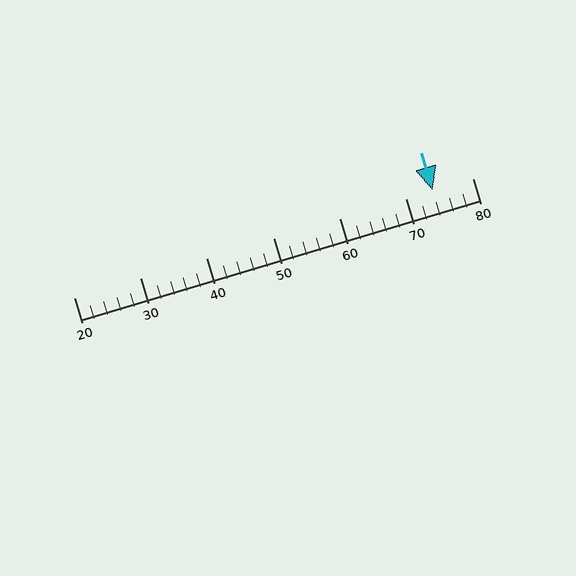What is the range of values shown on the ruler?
The ruler shows values from 20 to 80.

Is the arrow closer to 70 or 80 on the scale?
The arrow is closer to 70.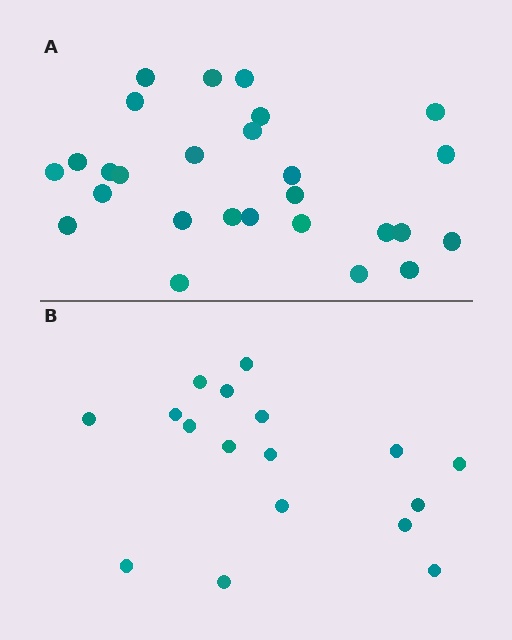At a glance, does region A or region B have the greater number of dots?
Region A (the top region) has more dots.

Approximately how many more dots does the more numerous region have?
Region A has roughly 10 or so more dots than region B.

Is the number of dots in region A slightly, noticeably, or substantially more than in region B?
Region A has substantially more. The ratio is roughly 1.6 to 1.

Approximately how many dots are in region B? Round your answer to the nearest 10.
About 20 dots. (The exact count is 17, which rounds to 20.)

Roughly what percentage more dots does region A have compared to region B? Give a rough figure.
About 60% more.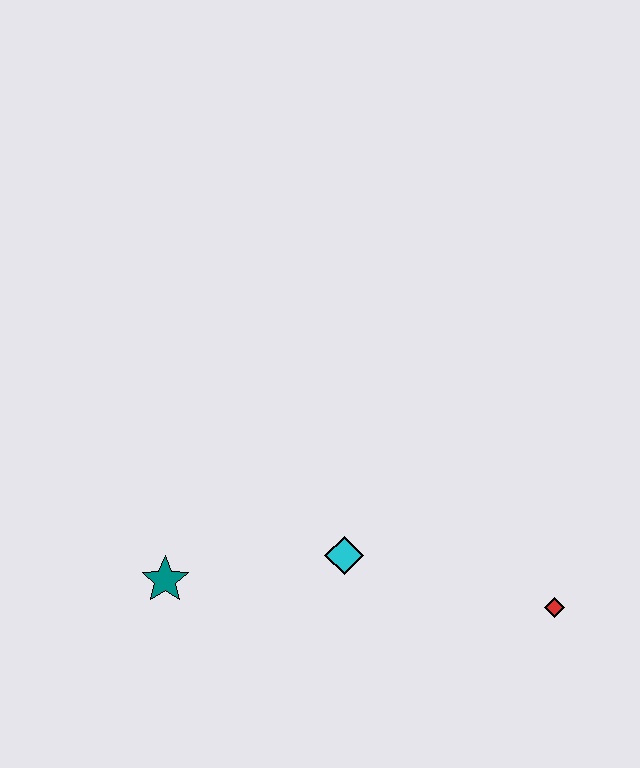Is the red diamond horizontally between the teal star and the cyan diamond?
No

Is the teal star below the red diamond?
No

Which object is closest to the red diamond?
The cyan diamond is closest to the red diamond.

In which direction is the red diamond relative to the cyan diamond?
The red diamond is to the right of the cyan diamond.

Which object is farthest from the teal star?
The red diamond is farthest from the teal star.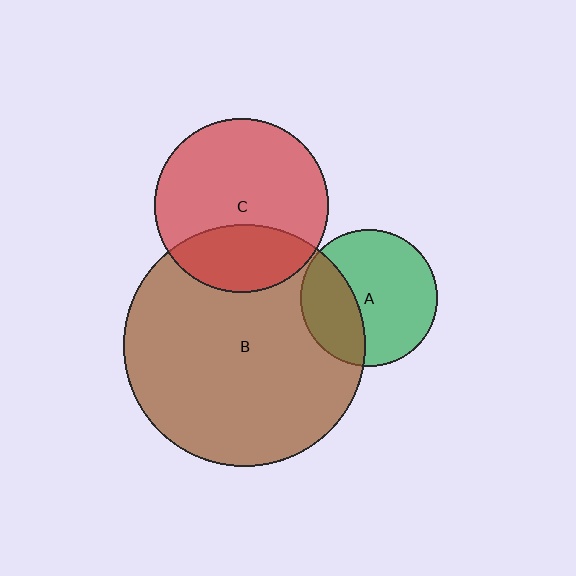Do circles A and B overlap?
Yes.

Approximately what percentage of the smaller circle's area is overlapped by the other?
Approximately 35%.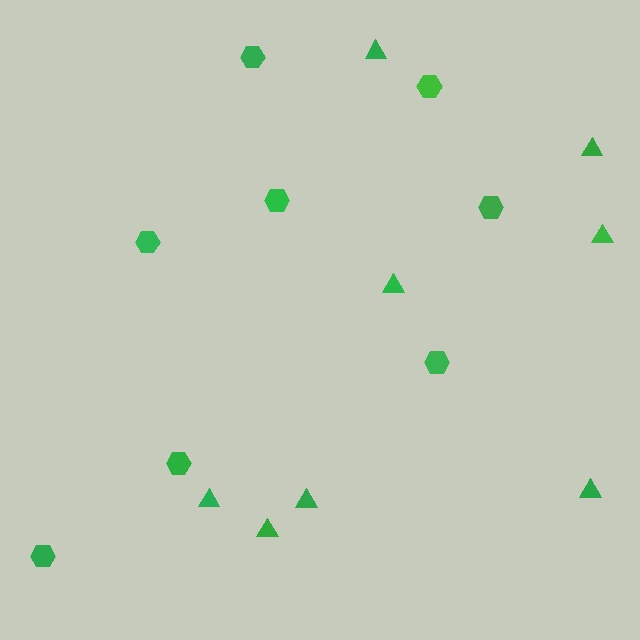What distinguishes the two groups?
There are 2 groups: one group of hexagons (8) and one group of triangles (8).